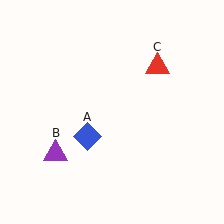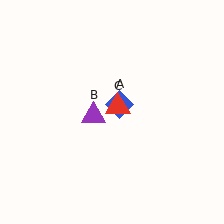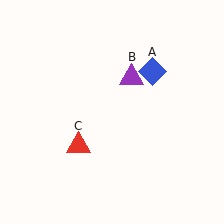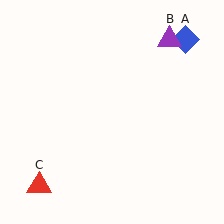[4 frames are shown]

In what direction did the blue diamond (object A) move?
The blue diamond (object A) moved up and to the right.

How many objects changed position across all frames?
3 objects changed position: blue diamond (object A), purple triangle (object B), red triangle (object C).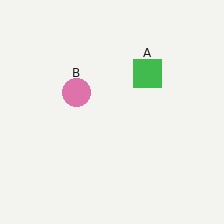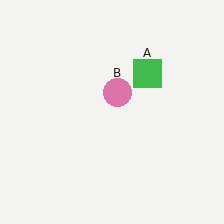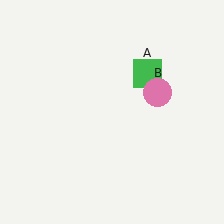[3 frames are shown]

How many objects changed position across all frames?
1 object changed position: pink circle (object B).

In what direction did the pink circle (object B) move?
The pink circle (object B) moved right.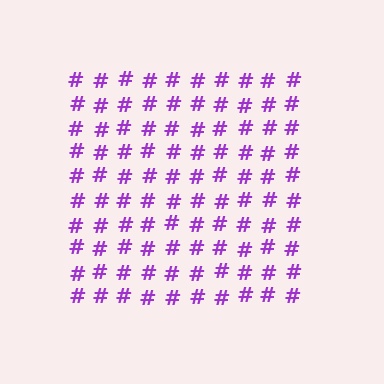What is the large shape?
The large shape is a square.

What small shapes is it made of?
It is made of small hash symbols.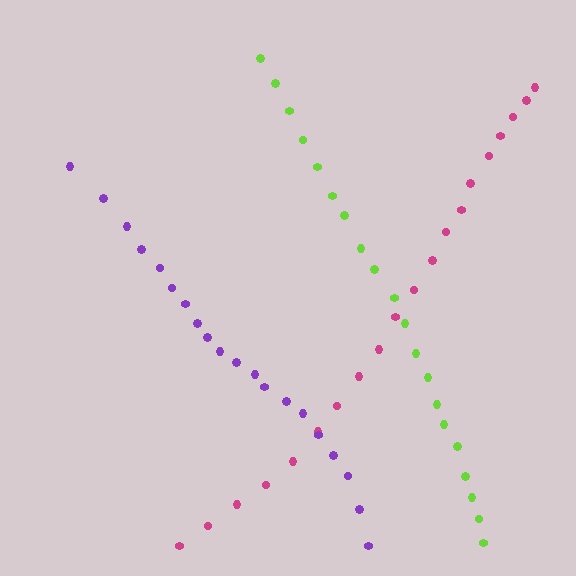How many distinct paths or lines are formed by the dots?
There are 3 distinct paths.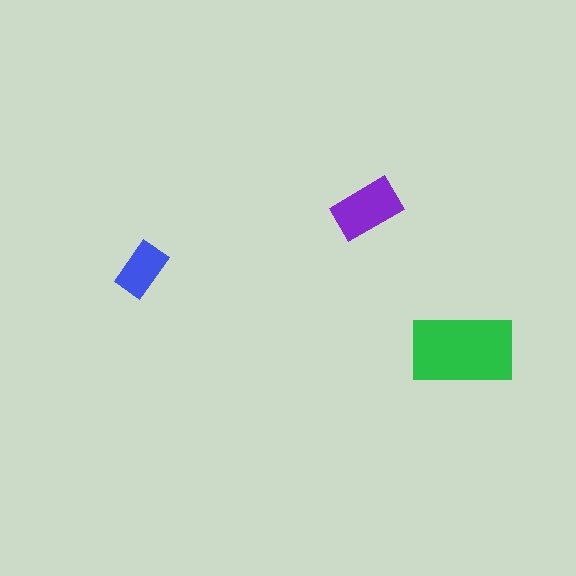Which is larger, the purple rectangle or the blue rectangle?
The purple one.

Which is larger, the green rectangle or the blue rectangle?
The green one.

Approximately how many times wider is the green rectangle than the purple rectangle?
About 1.5 times wider.